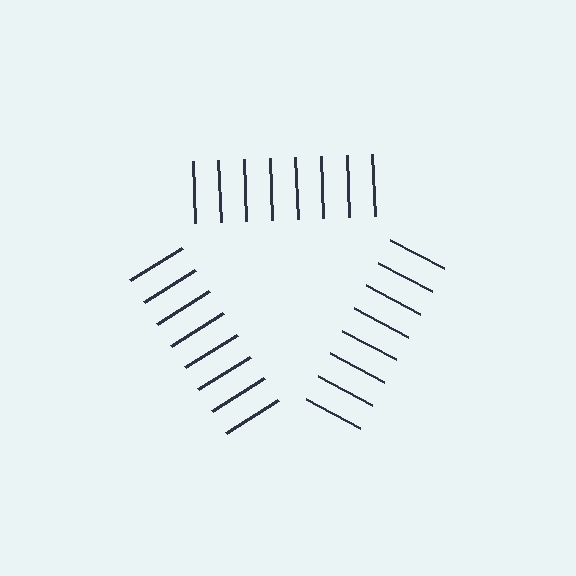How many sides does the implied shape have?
3 sides — the line-ends trace a triangle.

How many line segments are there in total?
24 — 8 along each of the 3 edges.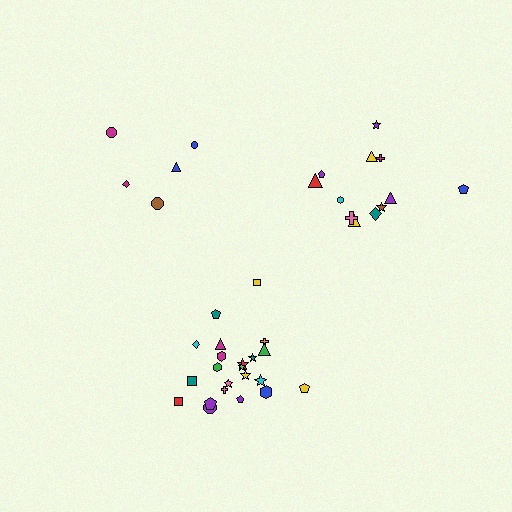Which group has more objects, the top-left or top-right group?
The top-right group.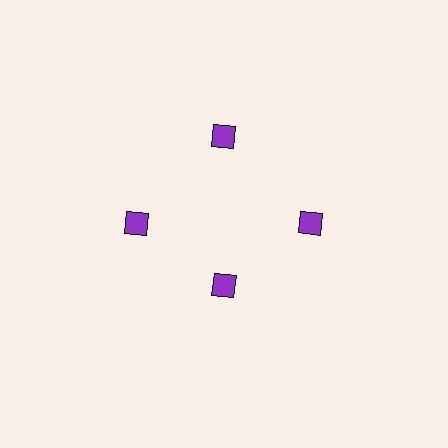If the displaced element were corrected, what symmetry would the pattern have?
It would have 4-fold rotational symmetry — the pattern would map onto itself every 90 degrees.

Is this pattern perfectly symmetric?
No. The 4 purple diamonds are arranged in a ring, but one element near the 6 o'clock position is pulled inward toward the center, breaking the 4-fold rotational symmetry.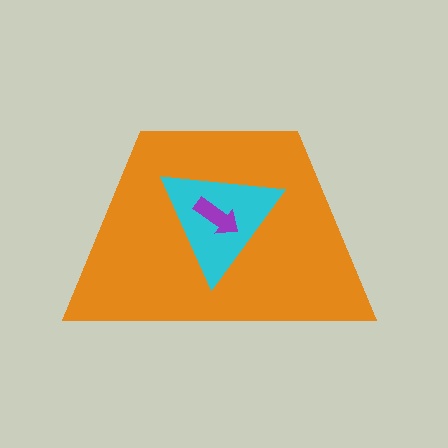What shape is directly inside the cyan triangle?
The purple arrow.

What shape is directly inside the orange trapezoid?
The cyan triangle.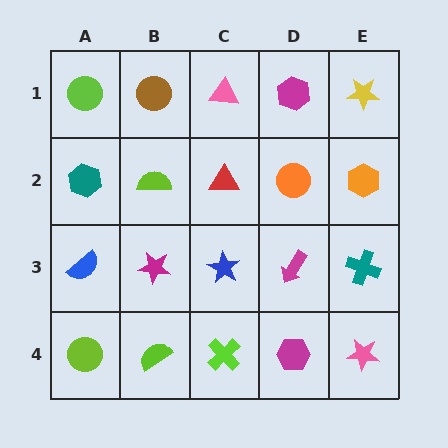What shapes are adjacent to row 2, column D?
A magenta hexagon (row 1, column D), a magenta arrow (row 3, column D), a red triangle (row 2, column C), an orange hexagon (row 2, column E).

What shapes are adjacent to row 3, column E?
An orange hexagon (row 2, column E), a pink star (row 4, column E), a magenta arrow (row 3, column D).